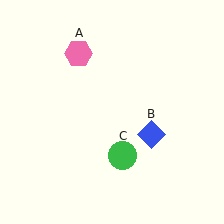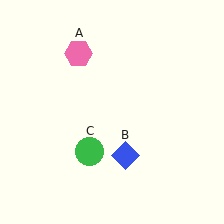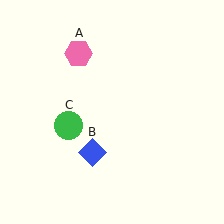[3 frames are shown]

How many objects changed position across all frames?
2 objects changed position: blue diamond (object B), green circle (object C).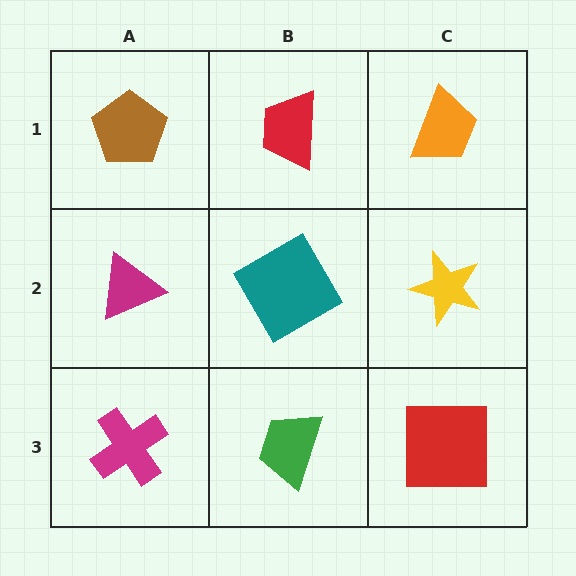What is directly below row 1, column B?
A teal diamond.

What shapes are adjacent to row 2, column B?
A red trapezoid (row 1, column B), a green trapezoid (row 3, column B), a magenta triangle (row 2, column A), a yellow star (row 2, column C).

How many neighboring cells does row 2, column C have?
3.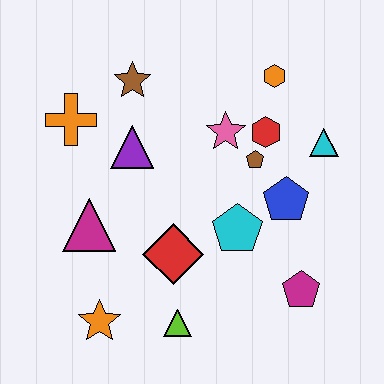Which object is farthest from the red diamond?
The orange hexagon is farthest from the red diamond.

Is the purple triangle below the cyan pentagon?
No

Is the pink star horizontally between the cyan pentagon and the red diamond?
Yes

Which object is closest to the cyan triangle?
The red hexagon is closest to the cyan triangle.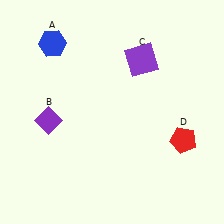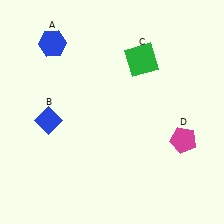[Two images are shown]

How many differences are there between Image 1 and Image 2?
There are 3 differences between the two images.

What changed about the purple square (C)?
In Image 1, C is purple. In Image 2, it changed to green.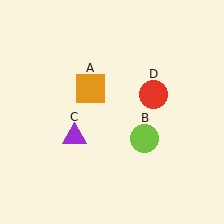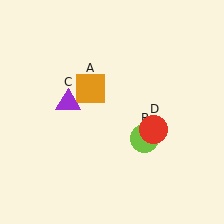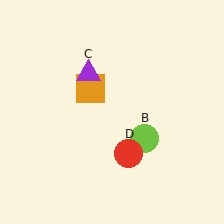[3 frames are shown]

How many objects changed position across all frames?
2 objects changed position: purple triangle (object C), red circle (object D).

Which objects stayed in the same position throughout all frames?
Orange square (object A) and lime circle (object B) remained stationary.